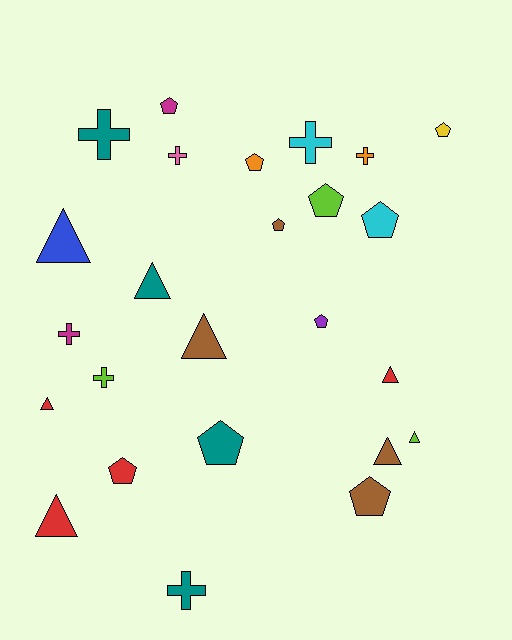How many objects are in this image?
There are 25 objects.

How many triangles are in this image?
There are 8 triangles.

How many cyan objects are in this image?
There are 2 cyan objects.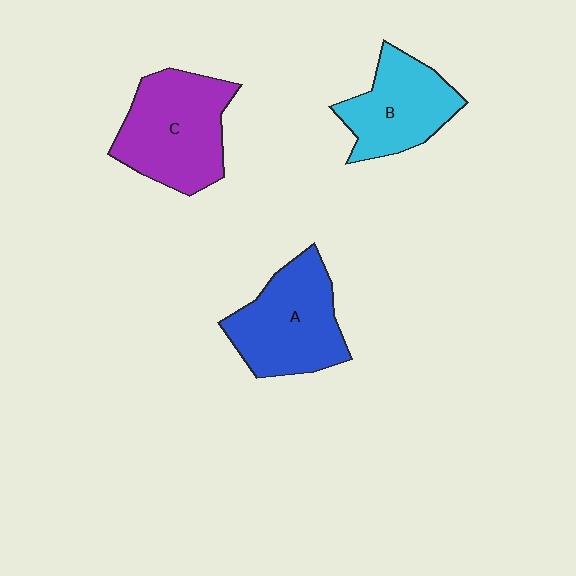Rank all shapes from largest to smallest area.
From largest to smallest: C (purple), A (blue), B (cyan).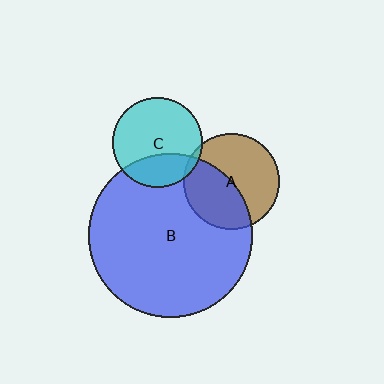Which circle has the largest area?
Circle B (blue).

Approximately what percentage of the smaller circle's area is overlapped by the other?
Approximately 45%.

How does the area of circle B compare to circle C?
Approximately 3.3 times.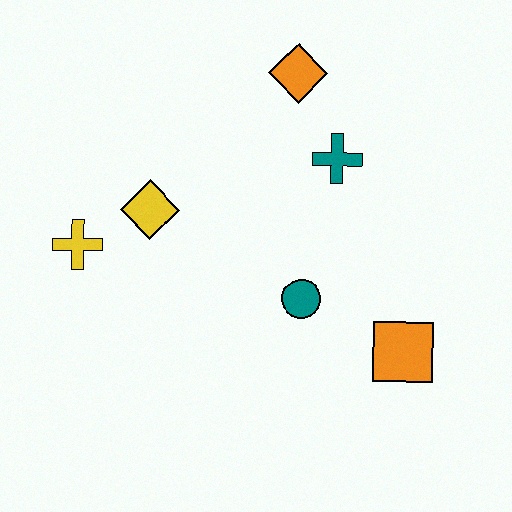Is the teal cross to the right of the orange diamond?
Yes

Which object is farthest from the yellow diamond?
The orange square is farthest from the yellow diamond.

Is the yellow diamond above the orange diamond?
No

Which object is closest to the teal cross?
The orange diamond is closest to the teal cross.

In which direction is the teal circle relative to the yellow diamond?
The teal circle is to the right of the yellow diamond.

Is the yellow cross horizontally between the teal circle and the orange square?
No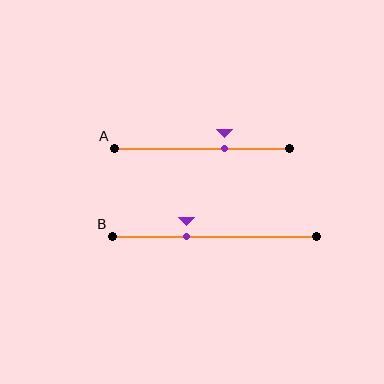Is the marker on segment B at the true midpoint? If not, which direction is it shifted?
No, the marker on segment B is shifted to the left by about 14% of the segment length.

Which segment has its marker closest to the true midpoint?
Segment A has its marker closest to the true midpoint.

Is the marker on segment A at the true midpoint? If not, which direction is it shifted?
No, the marker on segment A is shifted to the right by about 13% of the segment length.